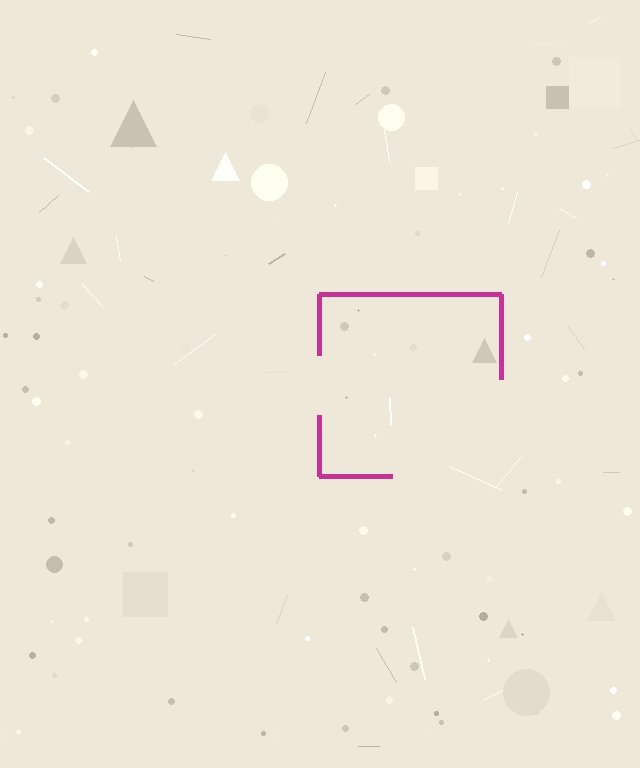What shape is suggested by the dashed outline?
The dashed outline suggests a square.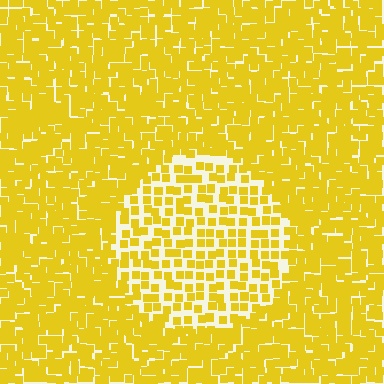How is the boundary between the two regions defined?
The boundary is defined by a change in element density (approximately 1.9x ratio). All elements are the same color, size, and shape.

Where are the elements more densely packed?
The elements are more densely packed outside the circle boundary.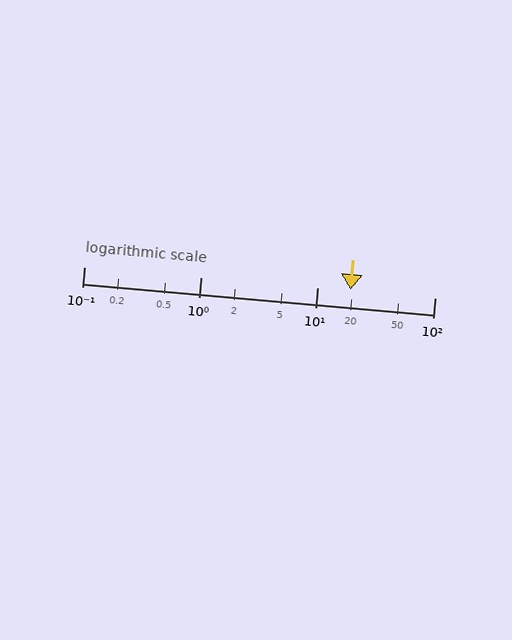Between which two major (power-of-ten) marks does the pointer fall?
The pointer is between 10 and 100.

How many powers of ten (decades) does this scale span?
The scale spans 3 decades, from 0.1 to 100.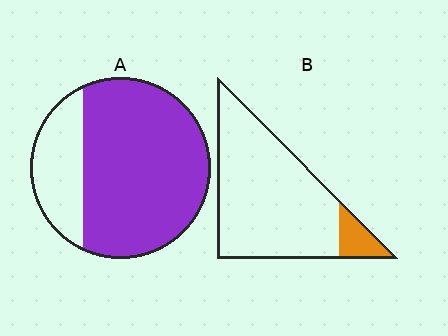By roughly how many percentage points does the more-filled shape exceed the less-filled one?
By roughly 65 percentage points (A over B).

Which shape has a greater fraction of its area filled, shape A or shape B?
Shape A.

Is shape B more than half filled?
No.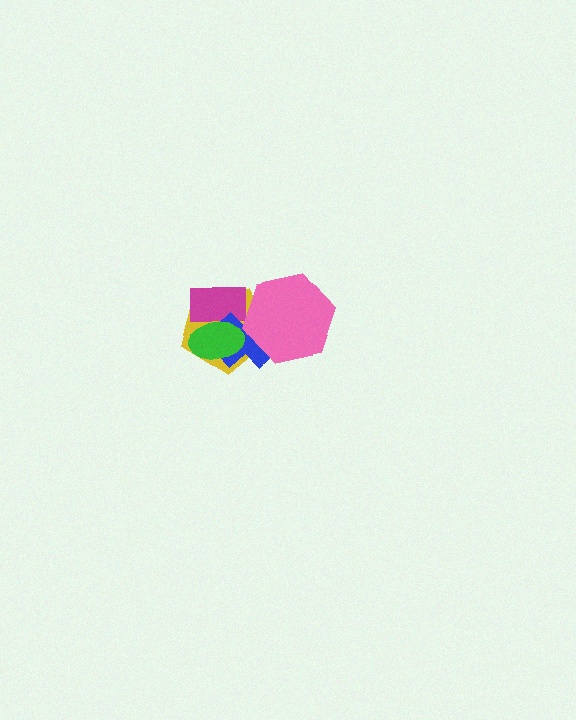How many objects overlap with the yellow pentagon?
4 objects overlap with the yellow pentagon.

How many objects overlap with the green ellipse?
3 objects overlap with the green ellipse.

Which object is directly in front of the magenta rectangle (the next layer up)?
The blue cross is directly in front of the magenta rectangle.